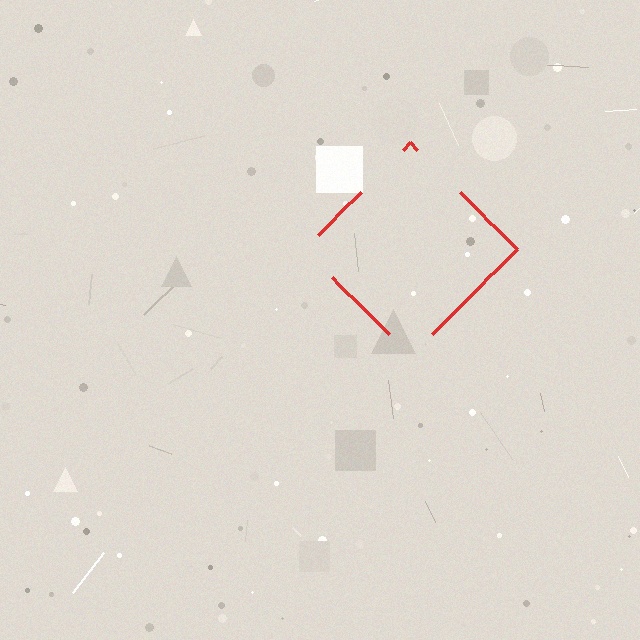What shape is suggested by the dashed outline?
The dashed outline suggests a diamond.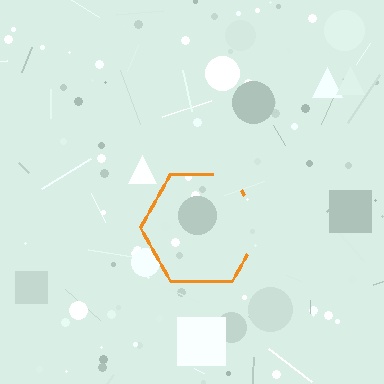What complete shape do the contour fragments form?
The contour fragments form a hexagon.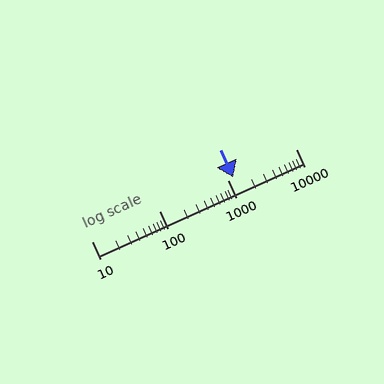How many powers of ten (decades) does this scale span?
The scale spans 3 decades, from 10 to 10000.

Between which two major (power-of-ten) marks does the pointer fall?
The pointer is between 1000 and 10000.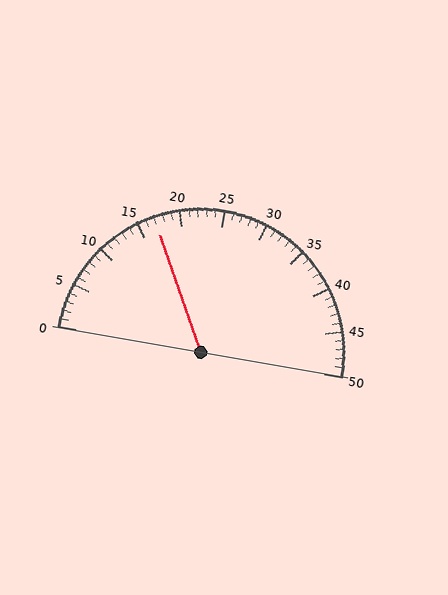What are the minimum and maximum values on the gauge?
The gauge ranges from 0 to 50.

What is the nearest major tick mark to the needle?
The nearest major tick mark is 15.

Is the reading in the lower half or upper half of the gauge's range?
The reading is in the lower half of the range (0 to 50).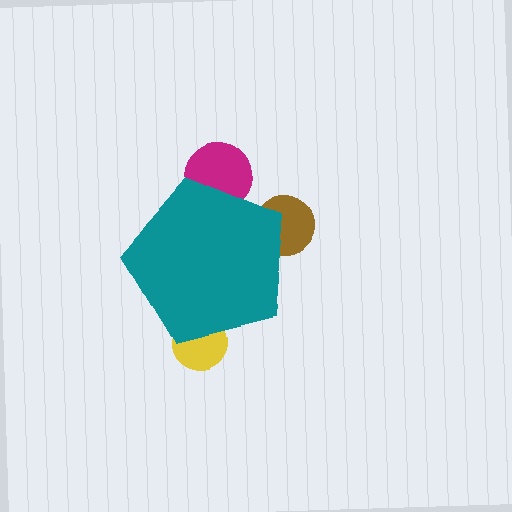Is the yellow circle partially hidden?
Yes, the yellow circle is partially hidden behind the teal pentagon.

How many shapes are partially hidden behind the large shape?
3 shapes are partially hidden.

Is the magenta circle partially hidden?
Yes, the magenta circle is partially hidden behind the teal pentagon.